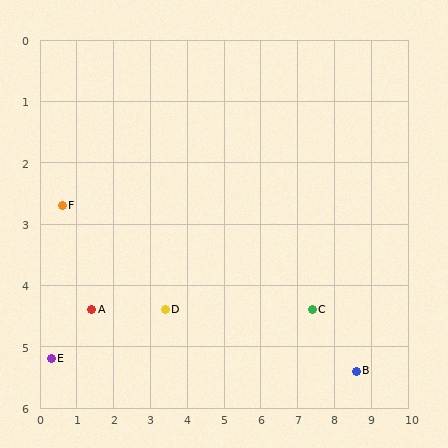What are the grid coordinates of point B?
Point B is at approximately (8.6, 5.4).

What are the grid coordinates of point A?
Point A is at approximately (1.4, 4.4).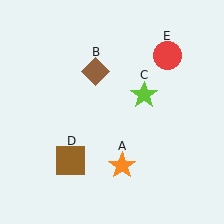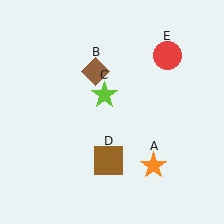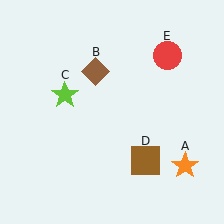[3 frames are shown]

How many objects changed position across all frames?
3 objects changed position: orange star (object A), lime star (object C), brown square (object D).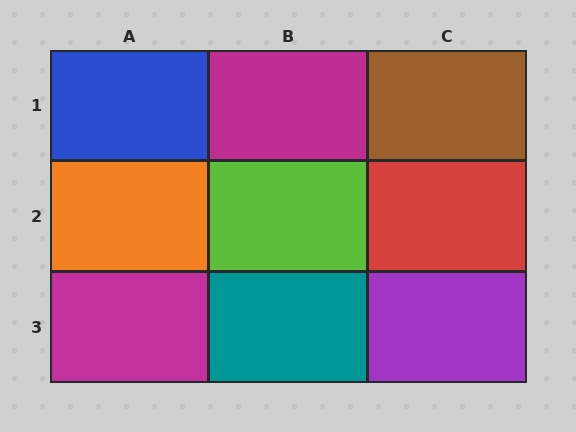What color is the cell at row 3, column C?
Purple.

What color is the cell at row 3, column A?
Magenta.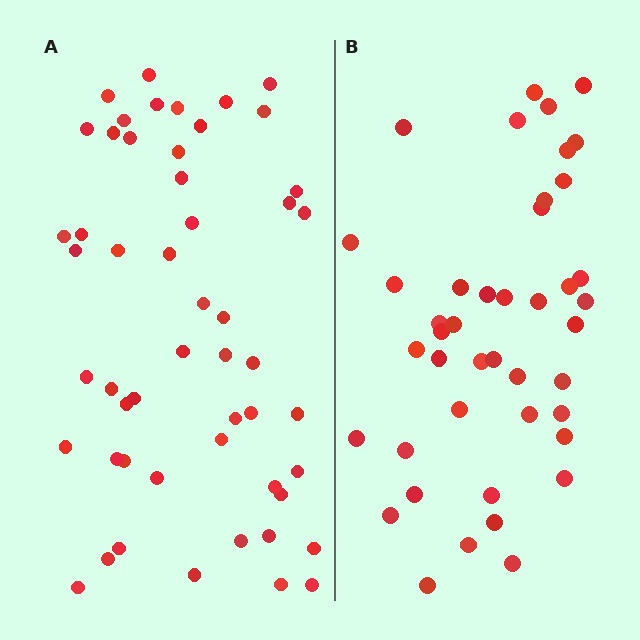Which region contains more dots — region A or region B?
Region A (the left region) has more dots.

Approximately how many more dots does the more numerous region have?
Region A has roughly 8 or so more dots than region B.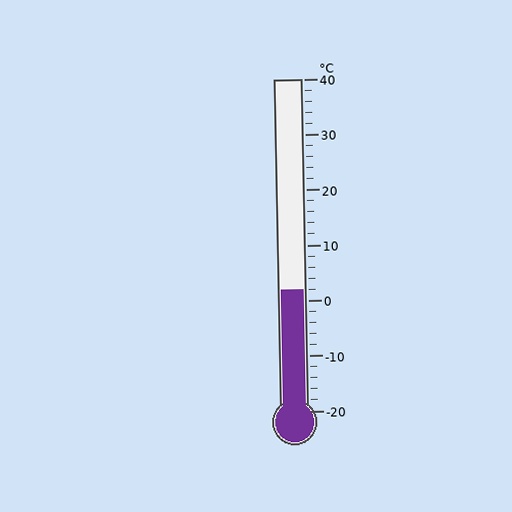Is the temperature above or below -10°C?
The temperature is above -10°C.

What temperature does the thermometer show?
The thermometer shows approximately 2°C.